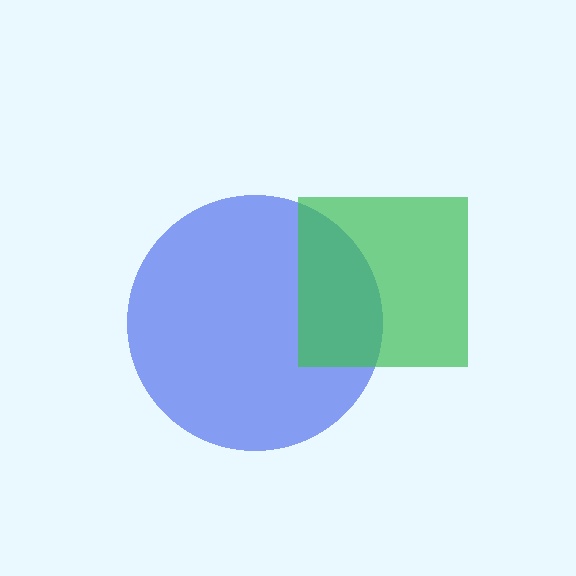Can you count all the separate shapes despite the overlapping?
Yes, there are 2 separate shapes.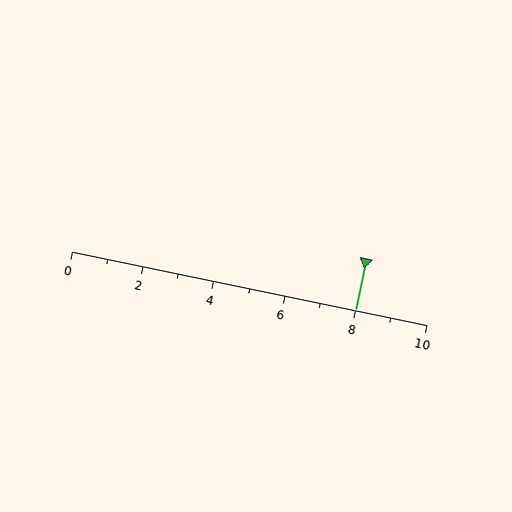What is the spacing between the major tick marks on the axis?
The major ticks are spaced 2 apart.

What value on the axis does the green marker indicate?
The marker indicates approximately 8.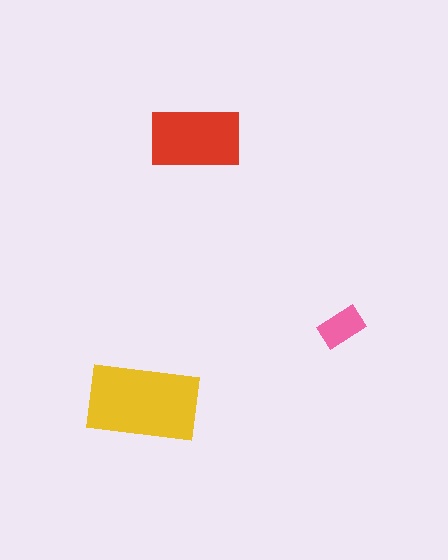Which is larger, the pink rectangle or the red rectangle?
The red one.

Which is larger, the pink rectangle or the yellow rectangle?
The yellow one.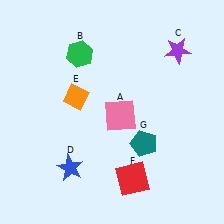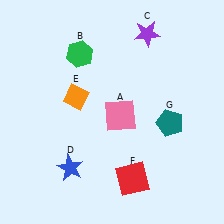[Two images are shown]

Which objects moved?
The objects that moved are: the purple star (C), the teal pentagon (G).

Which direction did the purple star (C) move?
The purple star (C) moved left.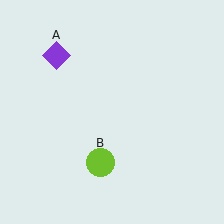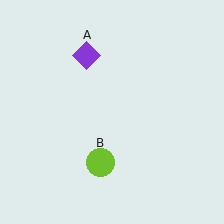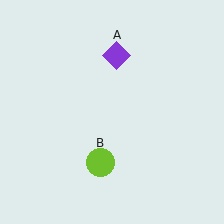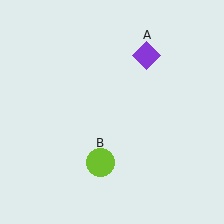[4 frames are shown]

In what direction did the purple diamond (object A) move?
The purple diamond (object A) moved right.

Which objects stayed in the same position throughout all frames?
Lime circle (object B) remained stationary.